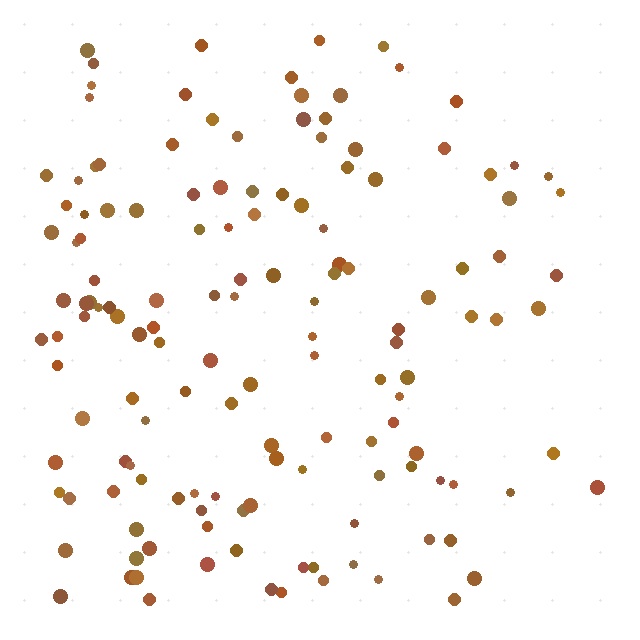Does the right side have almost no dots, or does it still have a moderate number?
Still a moderate number, just noticeably fewer than the left.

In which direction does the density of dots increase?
From right to left, with the left side densest.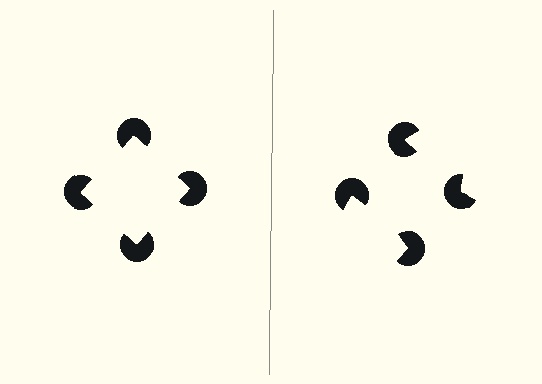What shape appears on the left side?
An illusory square.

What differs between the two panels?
The pac-man discs are positioned identically on both sides; only the wedge orientations differ. On the left they align to a square; on the right they are misaligned.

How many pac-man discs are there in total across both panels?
8 — 4 on each side.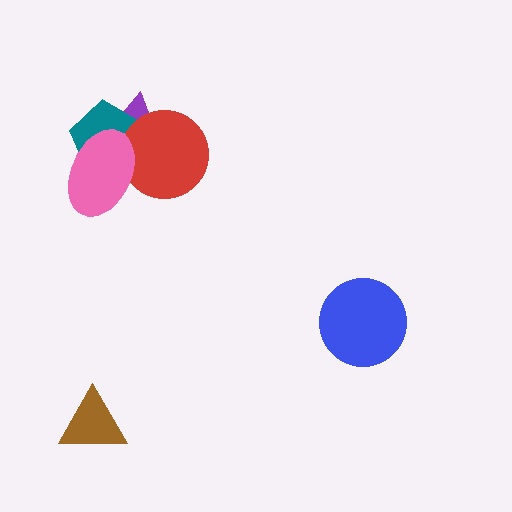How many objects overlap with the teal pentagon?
3 objects overlap with the teal pentagon.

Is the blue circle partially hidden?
No, no other shape covers it.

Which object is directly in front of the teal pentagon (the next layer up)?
The red circle is directly in front of the teal pentagon.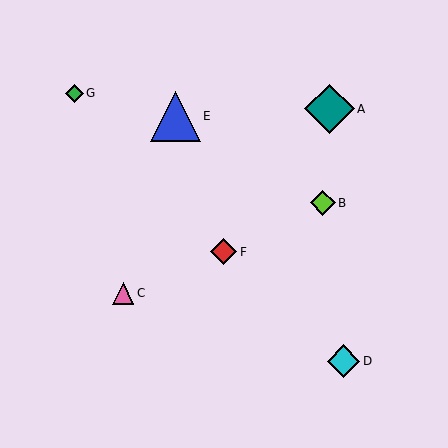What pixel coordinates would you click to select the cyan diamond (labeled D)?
Click at (344, 361) to select the cyan diamond D.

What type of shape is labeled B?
Shape B is a lime diamond.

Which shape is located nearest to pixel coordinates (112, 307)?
The pink triangle (labeled C) at (123, 293) is nearest to that location.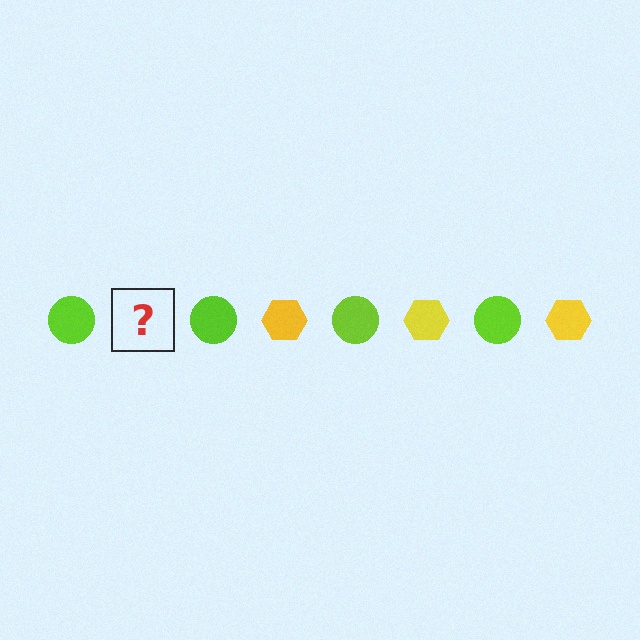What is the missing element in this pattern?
The missing element is a yellow hexagon.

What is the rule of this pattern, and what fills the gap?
The rule is that the pattern alternates between lime circle and yellow hexagon. The gap should be filled with a yellow hexagon.